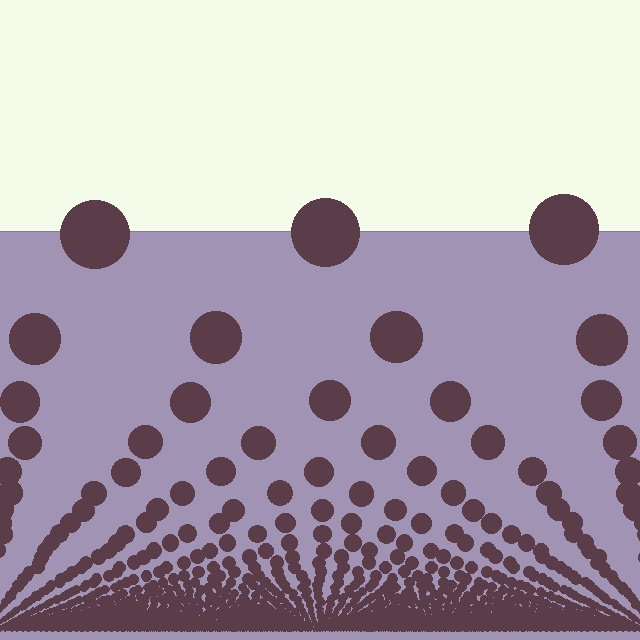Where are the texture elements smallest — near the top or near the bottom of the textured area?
Near the bottom.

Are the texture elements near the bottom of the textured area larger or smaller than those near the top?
Smaller. The gradient is inverted — elements near the bottom are smaller and denser.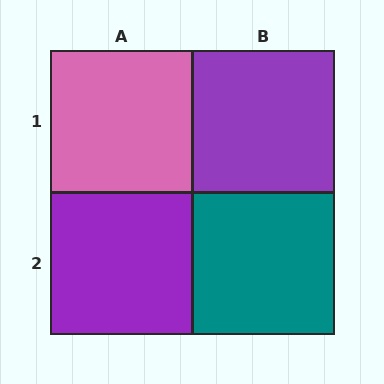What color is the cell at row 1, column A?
Pink.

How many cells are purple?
2 cells are purple.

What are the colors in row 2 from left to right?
Purple, teal.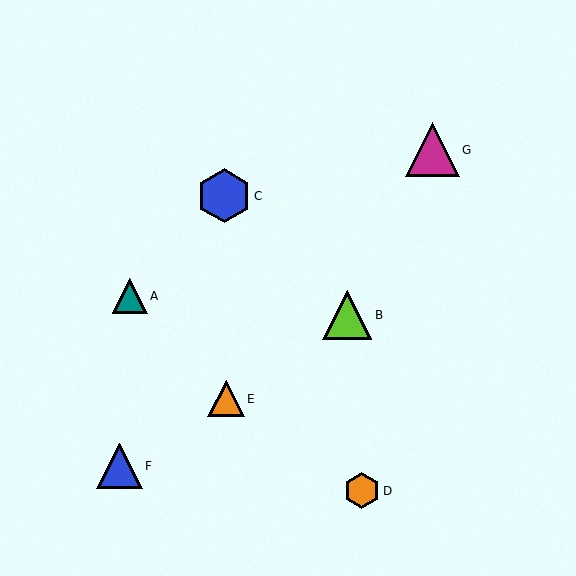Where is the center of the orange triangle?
The center of the orange triangle is at (226, 399).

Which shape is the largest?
The blue hexagon (labeled C) is the largest.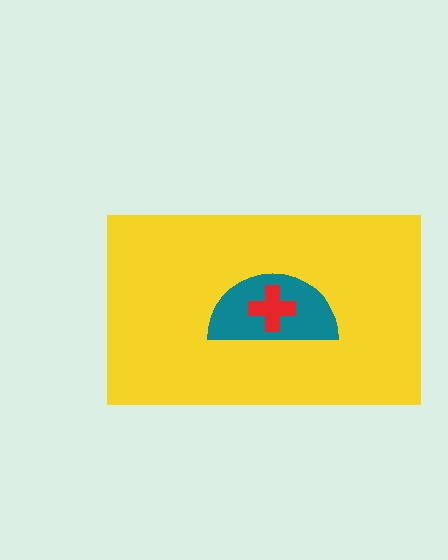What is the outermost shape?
The yellow rectangle.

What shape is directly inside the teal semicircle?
The red cross.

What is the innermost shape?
The red cross.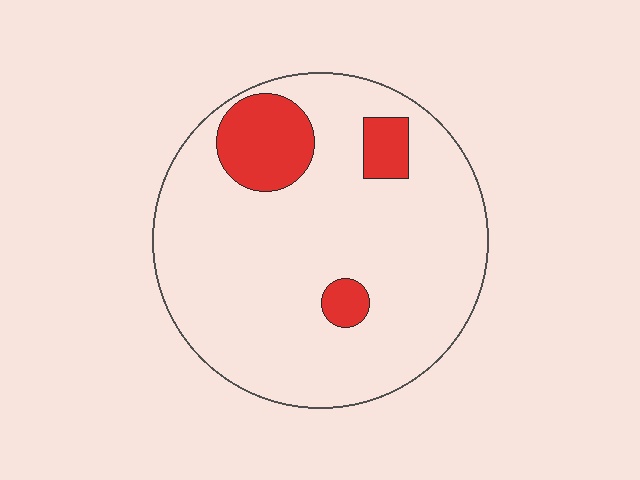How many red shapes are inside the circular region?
3.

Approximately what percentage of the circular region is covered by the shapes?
Approximately 15%.